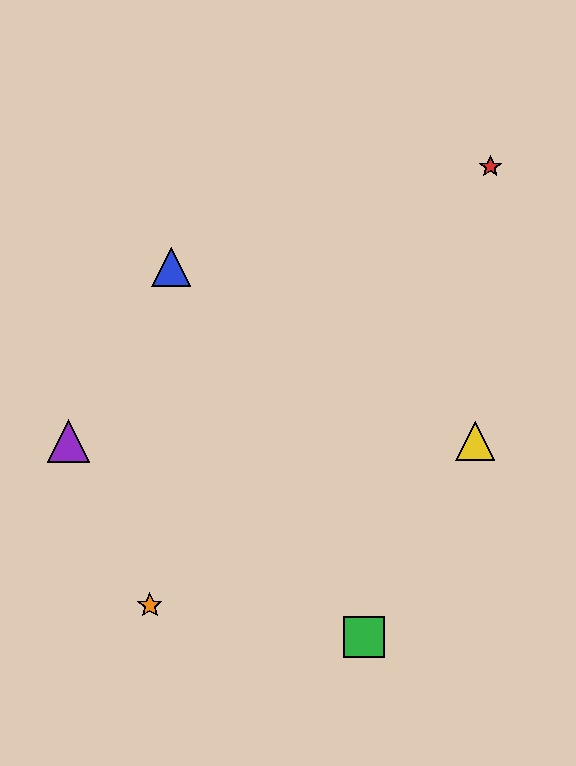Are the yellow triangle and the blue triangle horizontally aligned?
No, the yellow triangle is at y≈441 and the blue triangle is at y≈267.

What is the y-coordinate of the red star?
The red star is at y≈167.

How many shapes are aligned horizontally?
2 shapes (the yellow triangle, the purple triangle) are aligned horizontally.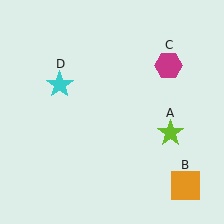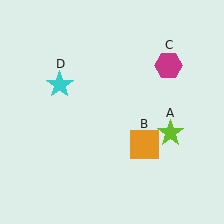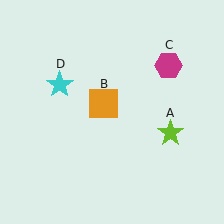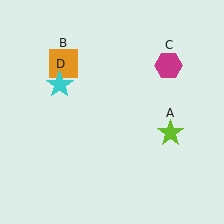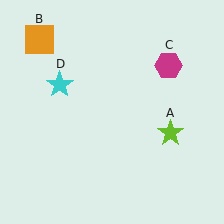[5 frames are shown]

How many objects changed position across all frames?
1 object changed position: orange square (object B).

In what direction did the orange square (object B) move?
The orange square (object B) moved up and to the left.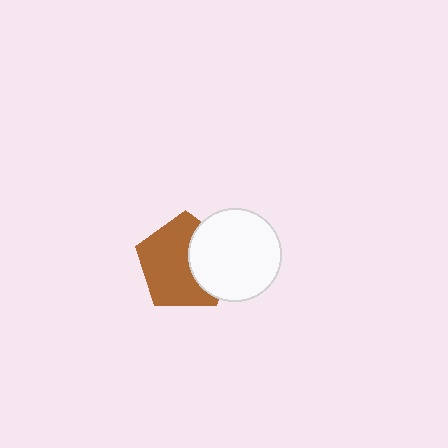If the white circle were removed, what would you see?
You would see the complete brown pentagon.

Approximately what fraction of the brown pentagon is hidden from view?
Roughly 35% of the brown pentagon is hidden behind the white circle.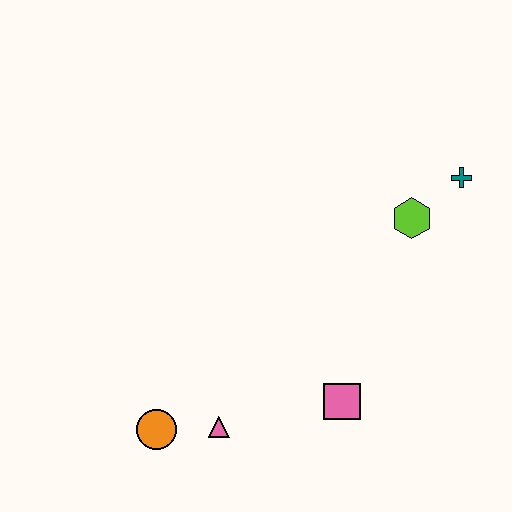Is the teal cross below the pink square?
No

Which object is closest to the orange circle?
The pink triangle is closest to the orange circle.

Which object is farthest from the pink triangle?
The teal cross is farthest from the pink triangle.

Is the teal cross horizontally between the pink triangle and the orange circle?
No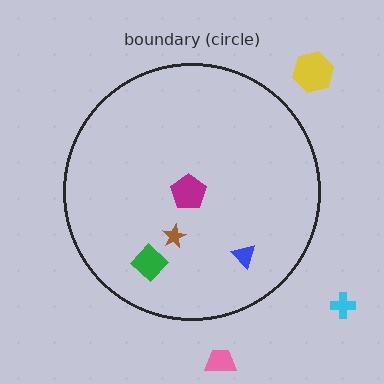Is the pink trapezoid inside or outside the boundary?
Outside.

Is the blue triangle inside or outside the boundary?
Inside.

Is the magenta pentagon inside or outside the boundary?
Inside.